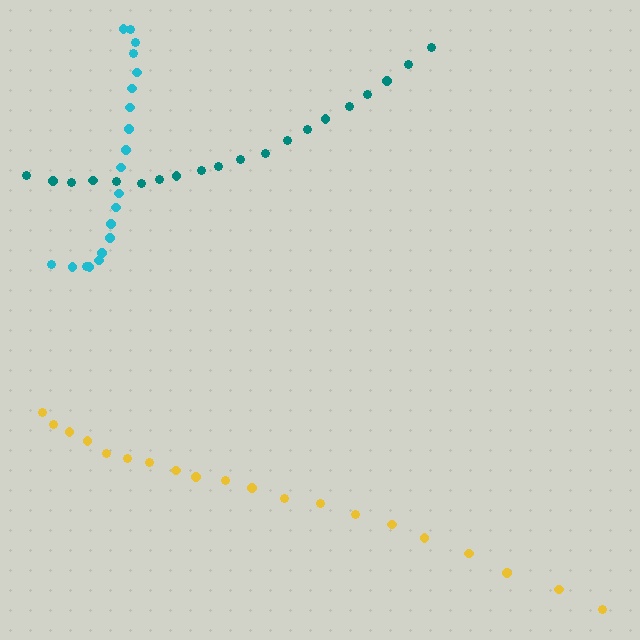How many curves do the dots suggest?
There are 3 distinct paths.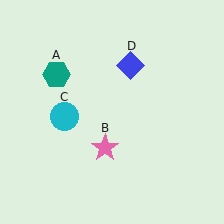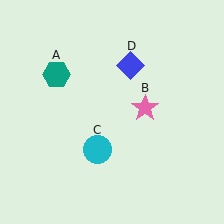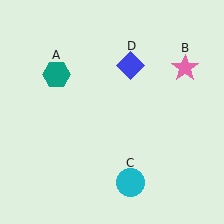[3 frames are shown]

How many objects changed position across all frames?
2 objects changed position: pink star (object B), cyan circle (object C).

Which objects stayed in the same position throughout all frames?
Teal hexagon (object A) and blue diamond (object D) remained stationary.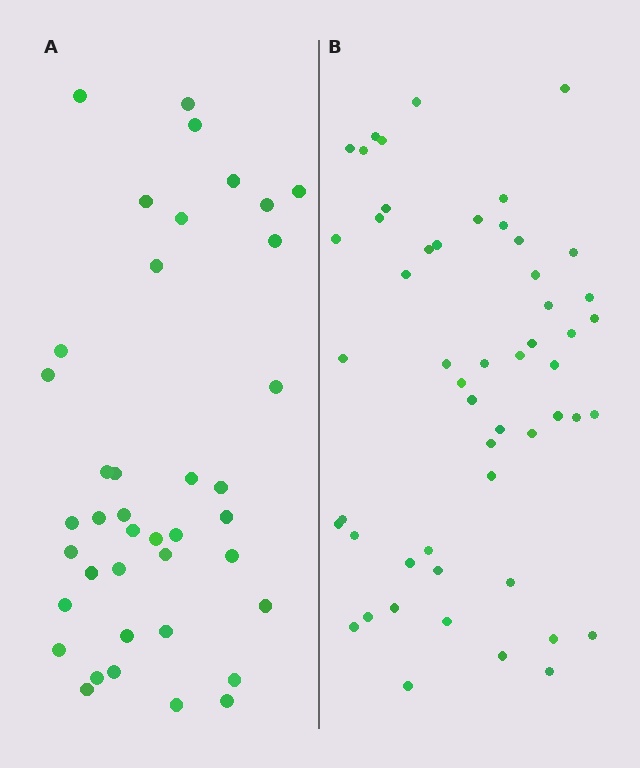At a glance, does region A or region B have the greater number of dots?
Region B (the right region) has more dots.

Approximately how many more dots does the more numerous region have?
Region B has approximately 15 more dots than region A.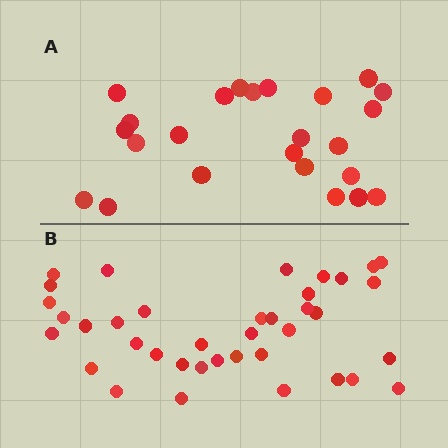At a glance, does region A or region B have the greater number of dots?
Region B (the bottom region) has more dots.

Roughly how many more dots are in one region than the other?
Region B has approximately 15 more dots than region A.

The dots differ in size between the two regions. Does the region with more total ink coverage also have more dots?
No. Region A has more total ink coverage because its dots are larger, but region B actually contains more individual dots. Total area can be misleading — the number of items is what matters here.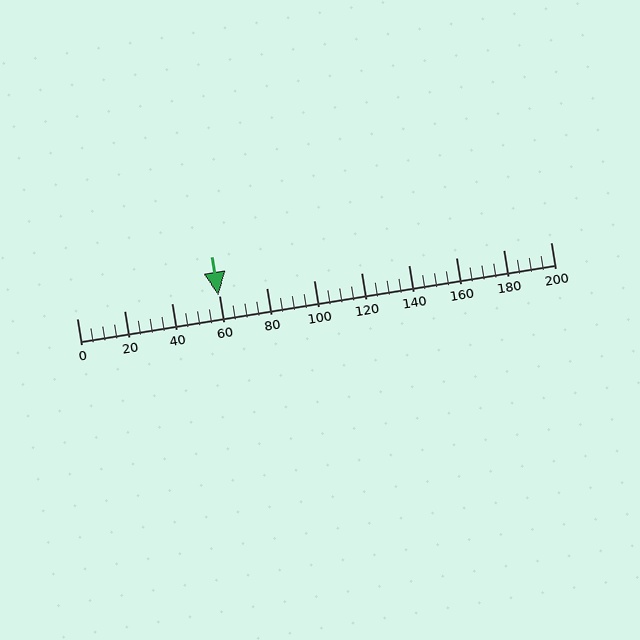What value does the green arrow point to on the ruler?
The green arrow points to approximately 60.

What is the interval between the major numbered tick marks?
The major tick marks are spaced 20 units apart.